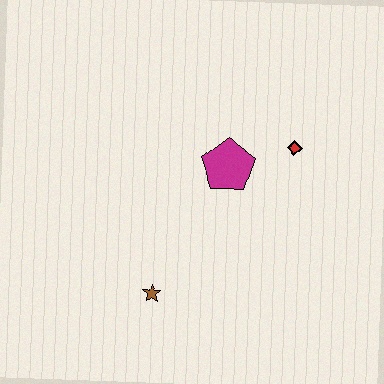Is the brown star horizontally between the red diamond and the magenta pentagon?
No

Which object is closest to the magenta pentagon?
The red diamond is closest to the magenta pentagon.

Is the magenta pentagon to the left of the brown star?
No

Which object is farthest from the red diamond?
The brown star is farthest from the red diamond.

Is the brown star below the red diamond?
Yes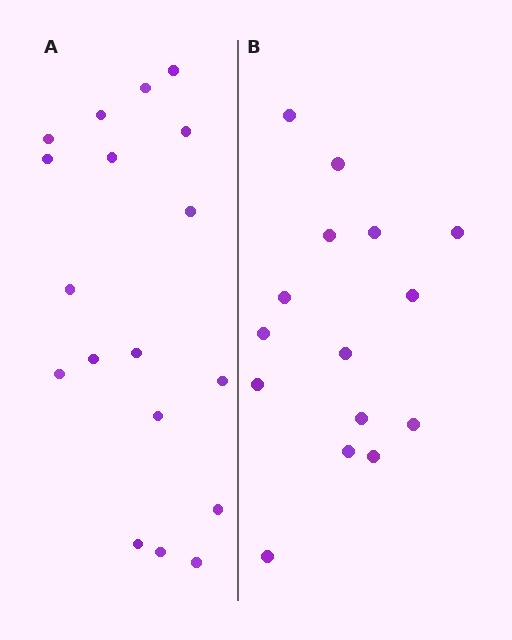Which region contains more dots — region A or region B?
Region A (the left region) has more dots.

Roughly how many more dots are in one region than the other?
Region A has just a few more — roughly 2 or 3 more dots than region B.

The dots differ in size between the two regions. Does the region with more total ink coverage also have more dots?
No. Region B has more total ink coverage because its dots are larger, but region A actually contains more individual dots. Total area can be misleading — the number of items is what matters here.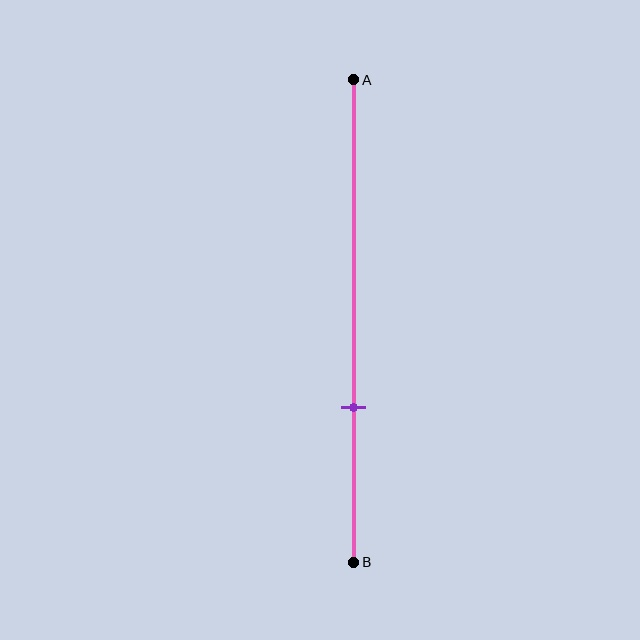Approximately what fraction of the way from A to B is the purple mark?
The purple mark is approximately 70% of the way from A to B.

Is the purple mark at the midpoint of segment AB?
No, the mark is at about 70% from A, not at the 50% midpoint.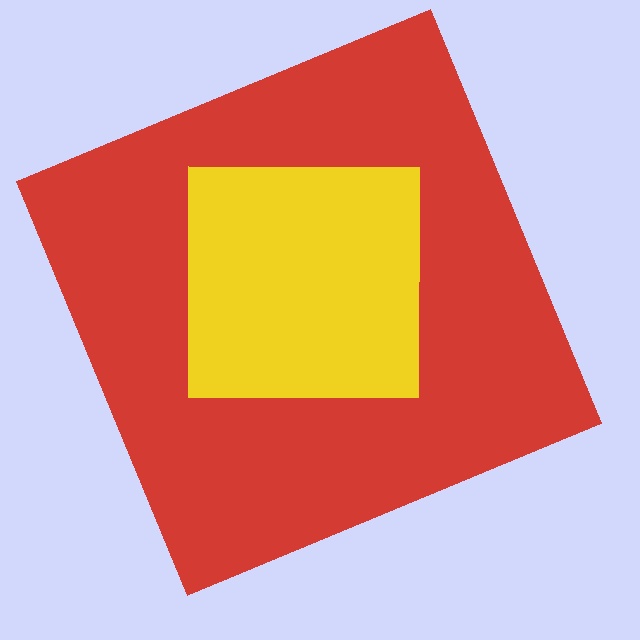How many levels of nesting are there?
2.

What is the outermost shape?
The red square.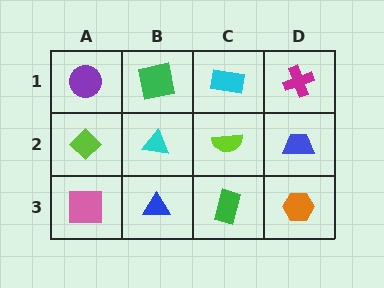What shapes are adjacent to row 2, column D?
A magenta cross (row 1, column D), an orange hexagon (row 3, column D), a lime semicircle (row 2, column C).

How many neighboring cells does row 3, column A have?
2.